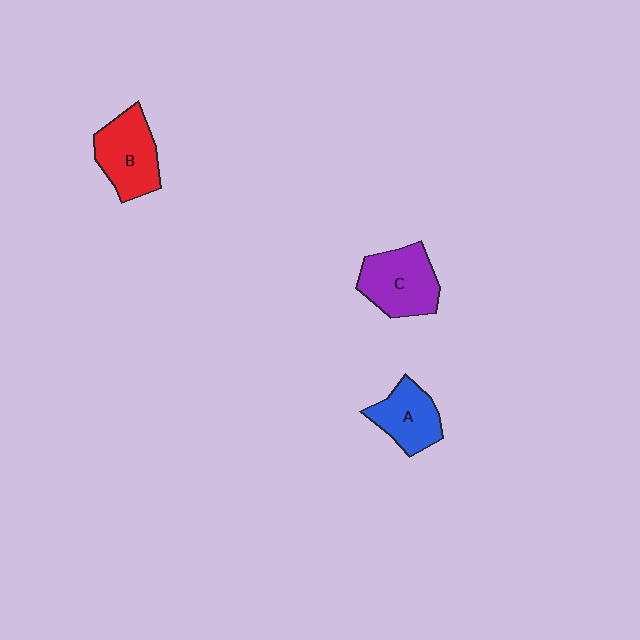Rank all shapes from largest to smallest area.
From largest to smallest: C (purple), B (red), A (blue).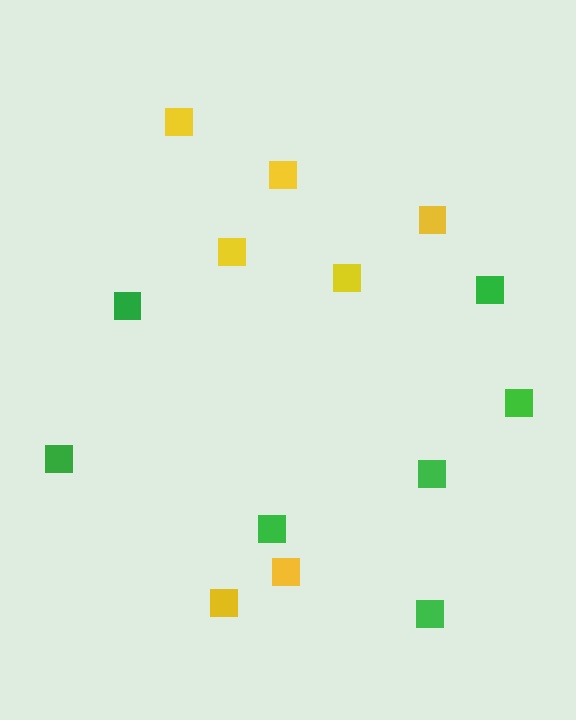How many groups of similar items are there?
There are 2 groups: one group of green squares (7) and one group of yellow squares (7).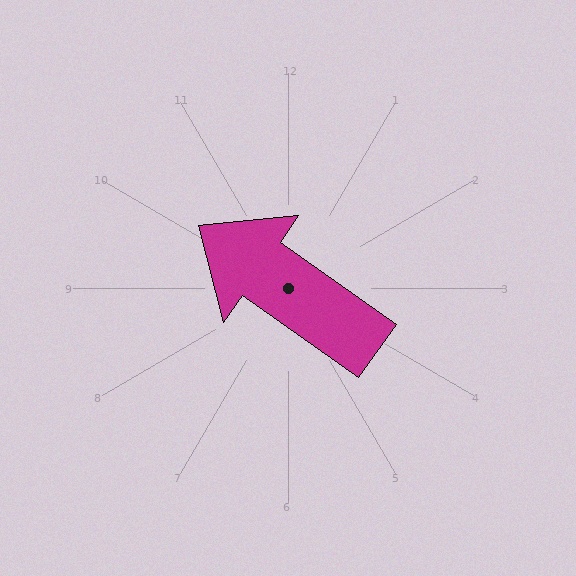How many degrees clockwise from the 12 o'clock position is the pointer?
Approximately 305 degrees.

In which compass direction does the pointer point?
Northwest.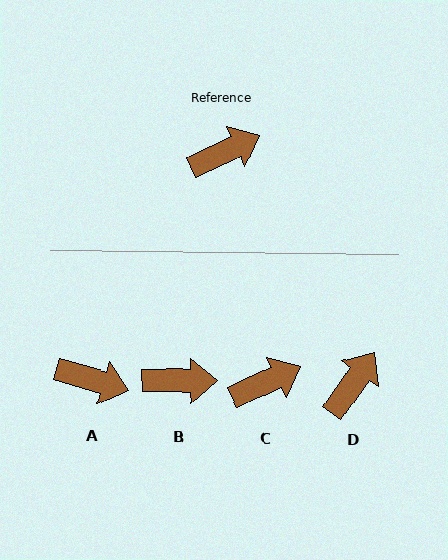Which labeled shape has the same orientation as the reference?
C.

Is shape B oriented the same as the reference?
No, it is off by about 25 degrees.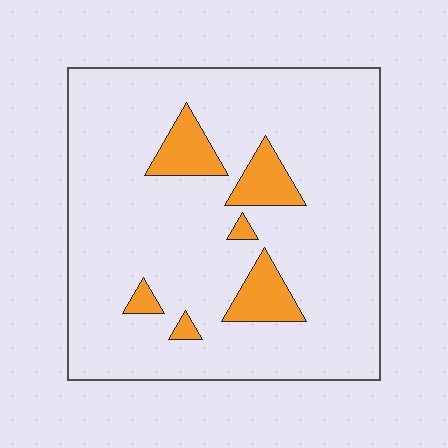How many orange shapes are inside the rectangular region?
6.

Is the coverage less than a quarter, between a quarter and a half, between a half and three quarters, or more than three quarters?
Less than a quarter.